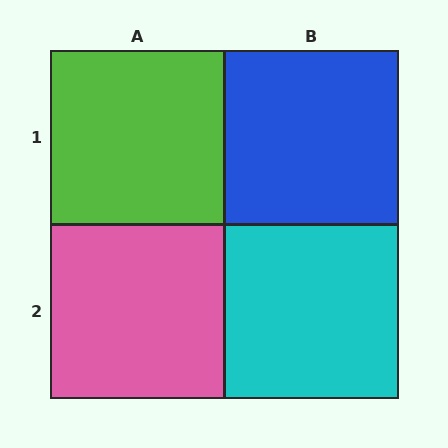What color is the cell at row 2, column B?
Cyan.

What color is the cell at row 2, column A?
Pink.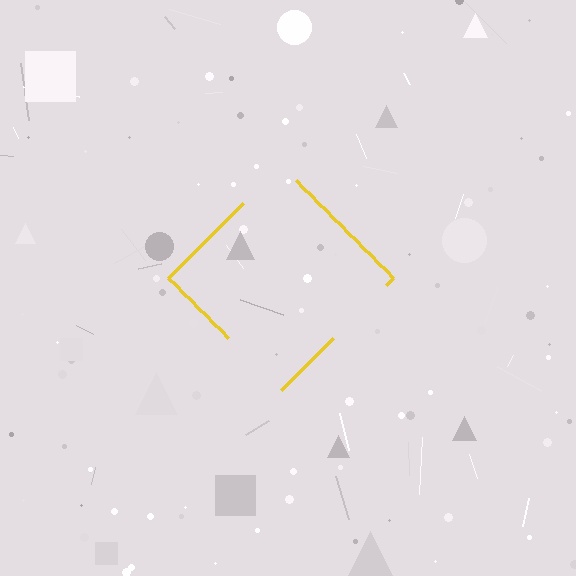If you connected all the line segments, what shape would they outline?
They would outline a diamond.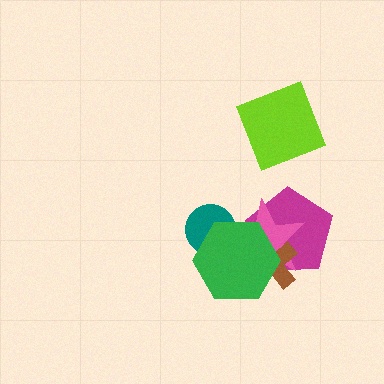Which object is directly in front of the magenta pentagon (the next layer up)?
The pink star is directly in front of the magenta pentagon.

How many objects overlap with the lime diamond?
0 objects overlap with the lime diamond.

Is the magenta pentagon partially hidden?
Yes, it is partially covered by another shape.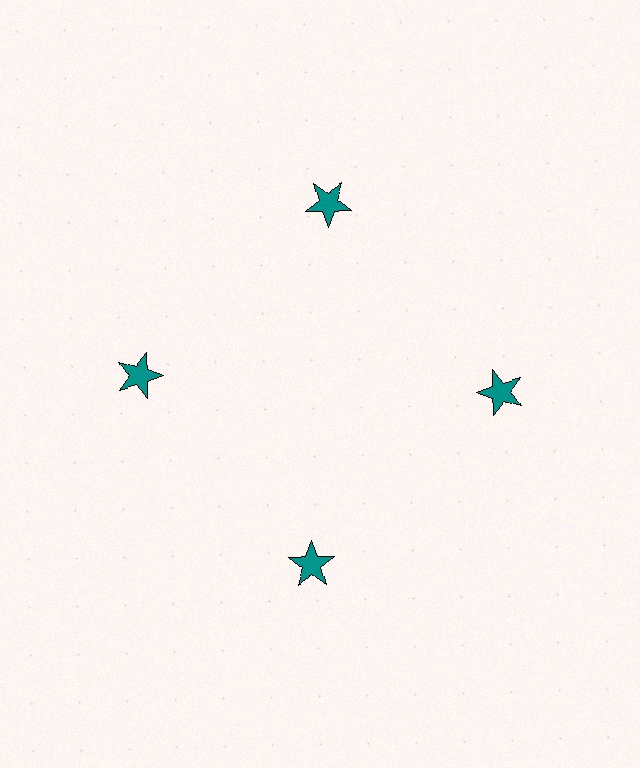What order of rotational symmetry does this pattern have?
This pattern has 4-fold rotational symmetry.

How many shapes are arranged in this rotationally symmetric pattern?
There are 4 shapes, arranged in 4 groups of 1.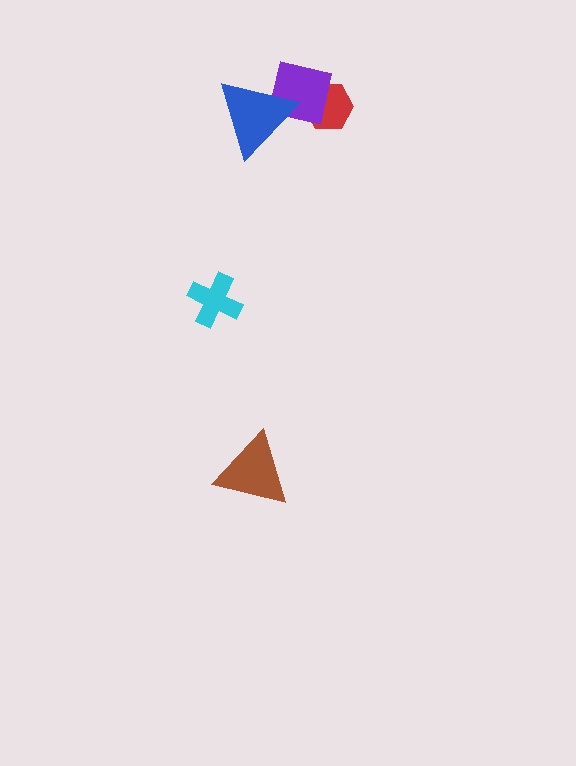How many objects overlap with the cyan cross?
0 objects overlap with the cyan cross.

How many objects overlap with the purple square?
2 objects overlap with the purple square.